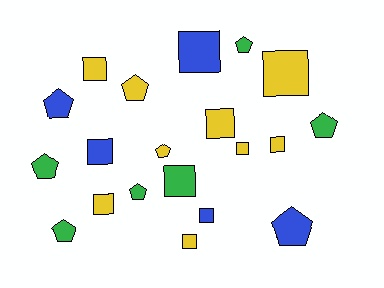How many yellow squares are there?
There are 7 yellow squares.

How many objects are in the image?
There are 20 objects.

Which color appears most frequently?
Yellow, with 9 objects.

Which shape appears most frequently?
Square, with 11 objects.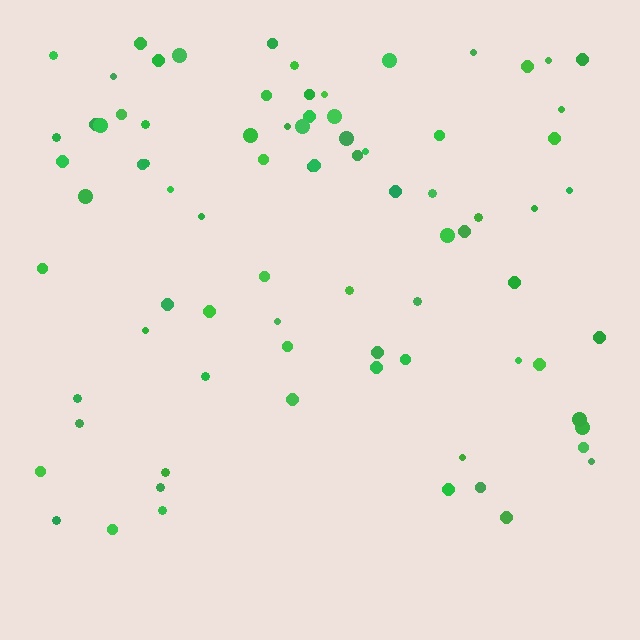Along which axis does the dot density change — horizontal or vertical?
Vertical.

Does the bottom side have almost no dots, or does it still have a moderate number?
Still a moderate number, just noticeably fewer than the top.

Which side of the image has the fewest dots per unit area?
The bottom.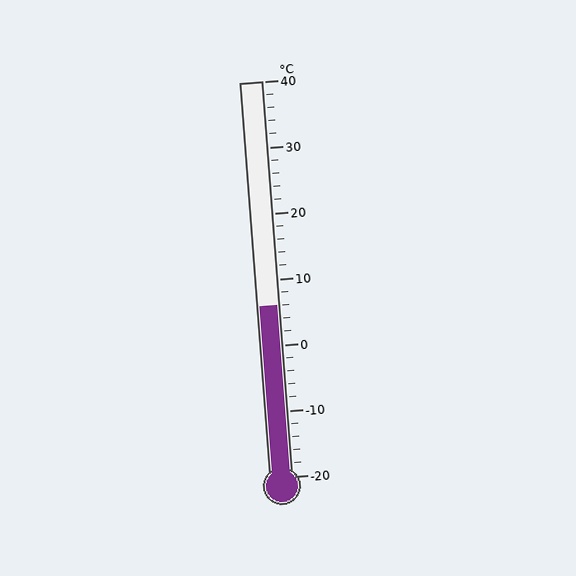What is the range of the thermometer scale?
The thermometer scale ranges from -20°C to 40°C.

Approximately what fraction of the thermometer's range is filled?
The thermometer is filled to approximately 45% of its range.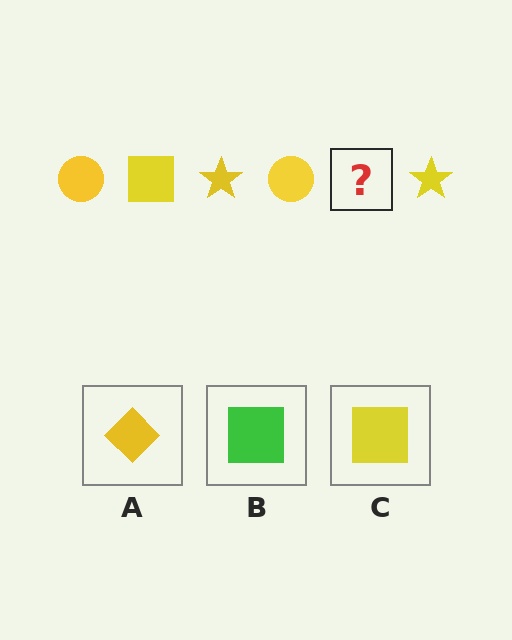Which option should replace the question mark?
Option C.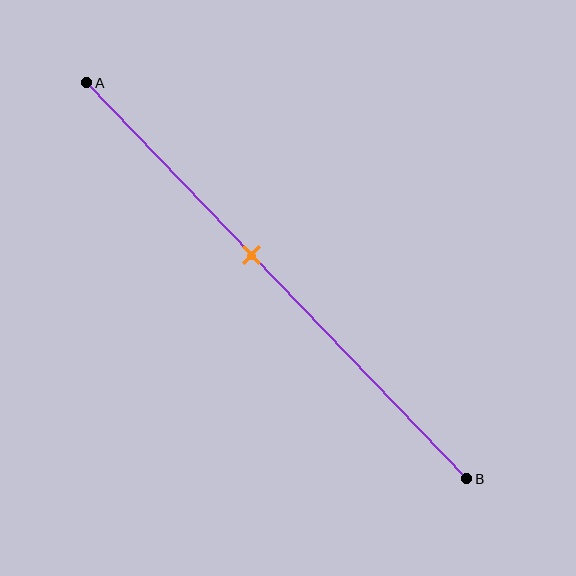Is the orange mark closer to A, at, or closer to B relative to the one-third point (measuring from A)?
The orange mark is closer to point B than the one-third point of segment AB.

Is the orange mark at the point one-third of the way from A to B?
No, the mark is at about 45% from A, not at the 33% one-third point.